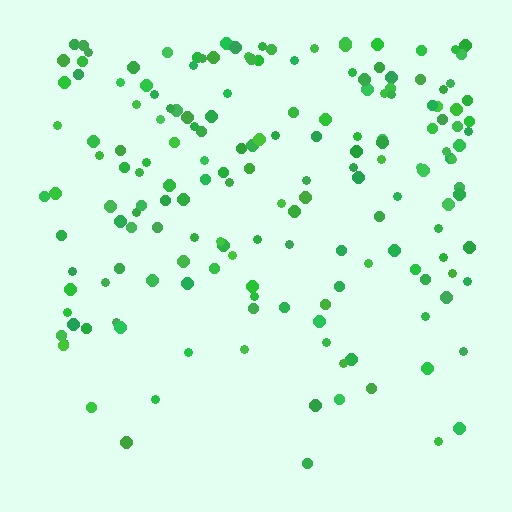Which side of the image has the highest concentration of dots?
The top.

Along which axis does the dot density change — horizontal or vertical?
Vertical.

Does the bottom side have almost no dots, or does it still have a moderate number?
Still a moderate number, just noticeably fewer than the top.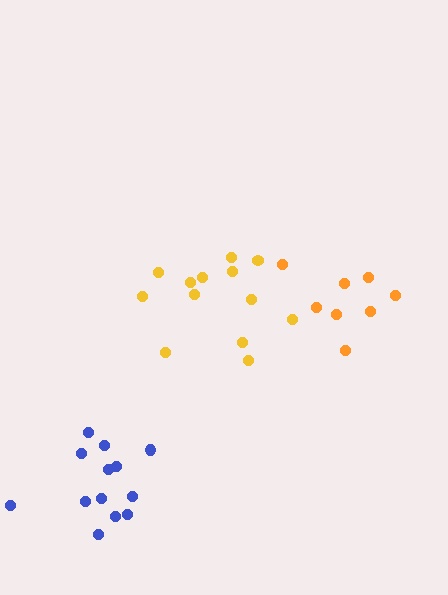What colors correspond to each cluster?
The clusters are colored: yellow, orange, blue.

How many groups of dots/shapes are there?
There are 3 groups.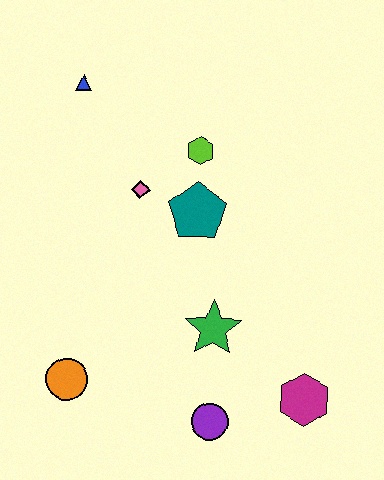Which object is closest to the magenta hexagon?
The purple circle is closest to the magenta hexagon.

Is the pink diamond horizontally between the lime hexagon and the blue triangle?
Yes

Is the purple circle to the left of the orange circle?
No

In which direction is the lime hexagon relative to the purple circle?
The lime hexagon is above the purple circle.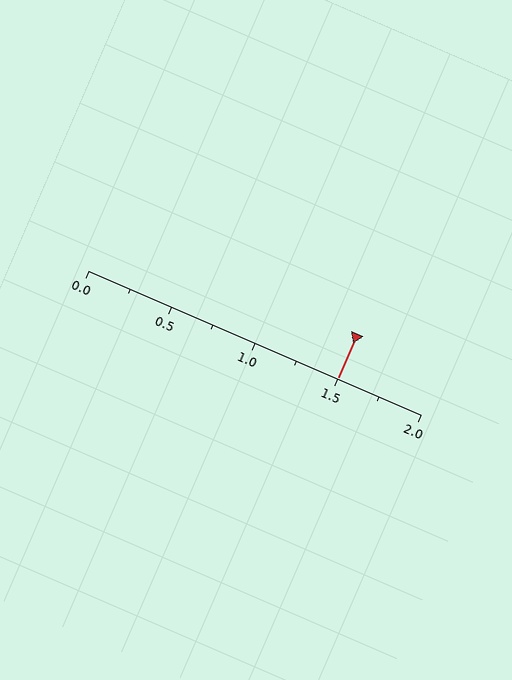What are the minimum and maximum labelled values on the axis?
The axis runs from 0.0 to 2.0.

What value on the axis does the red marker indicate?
The marker indicates approximately 1.5.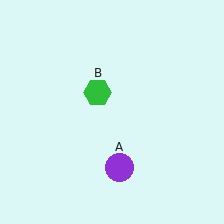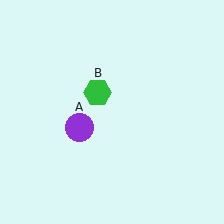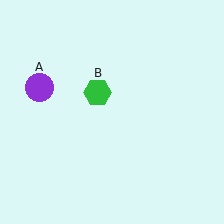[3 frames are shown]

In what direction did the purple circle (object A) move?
The purple circle (object A) moved up and to the left.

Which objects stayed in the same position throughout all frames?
Green hexagon (object B) remained stationary.